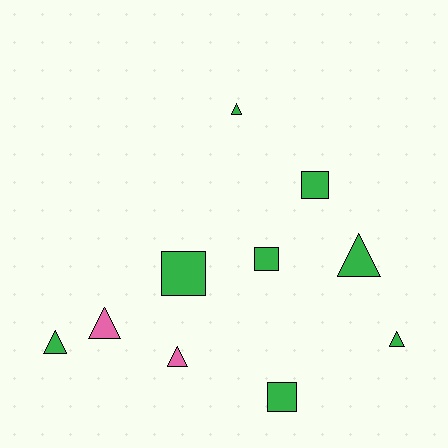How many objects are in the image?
There are 10 objects.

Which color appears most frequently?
Green, with 8 objects.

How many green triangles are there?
There are 4 green triangles.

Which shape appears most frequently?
Triangle, with 6 objects.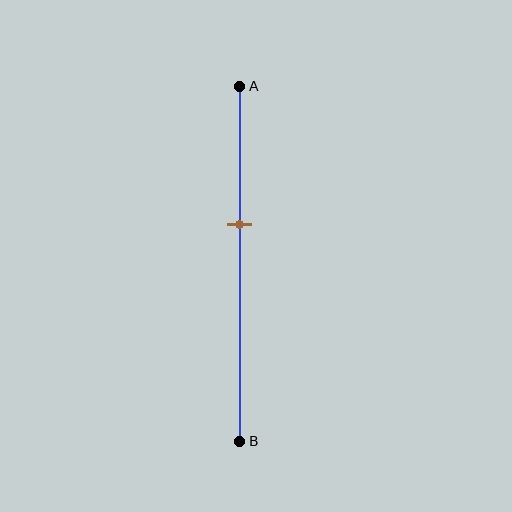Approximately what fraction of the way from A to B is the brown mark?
The brown mark is approximately 40% of the way from A to B.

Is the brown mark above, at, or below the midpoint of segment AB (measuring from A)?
The brown mark is above the midpoint of segment AB.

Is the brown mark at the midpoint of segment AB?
No, the mark is at about 40% from A, not at the 50% midpoint.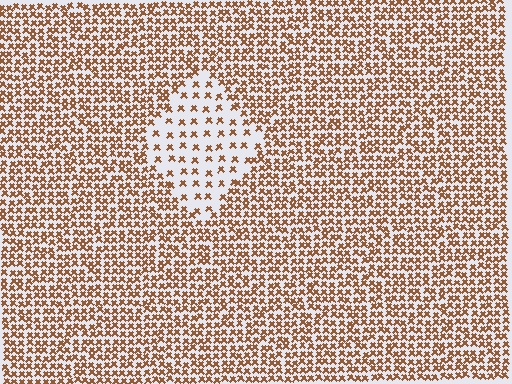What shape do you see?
I see a diamond.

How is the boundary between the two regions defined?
The boundary is defined by a change in element density (approximately 2.6x ratio). All elements are the same color, size, and shape.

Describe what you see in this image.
The image contains small brown elements arranged at two different densities. A diamond-shaped region is visible where the elements are less densely packed than the surrounding area.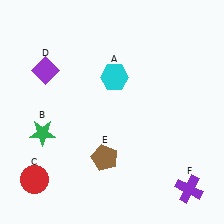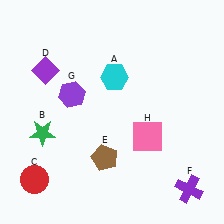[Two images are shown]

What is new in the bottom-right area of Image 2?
A pink square (H) was added in the bottom-right area of Image 2.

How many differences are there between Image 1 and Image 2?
There are 2 differences between the two images.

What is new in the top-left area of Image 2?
A purple hexagon (G) was added in the top-left area of Image 2.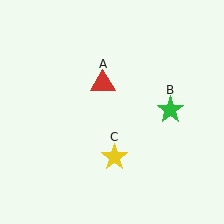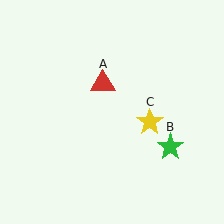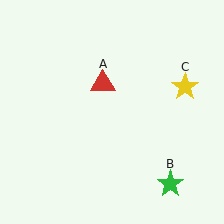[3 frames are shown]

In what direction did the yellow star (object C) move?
The yellow star (object C) moved up and to the right.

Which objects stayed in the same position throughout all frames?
Red triangle (object A) remained stationary.